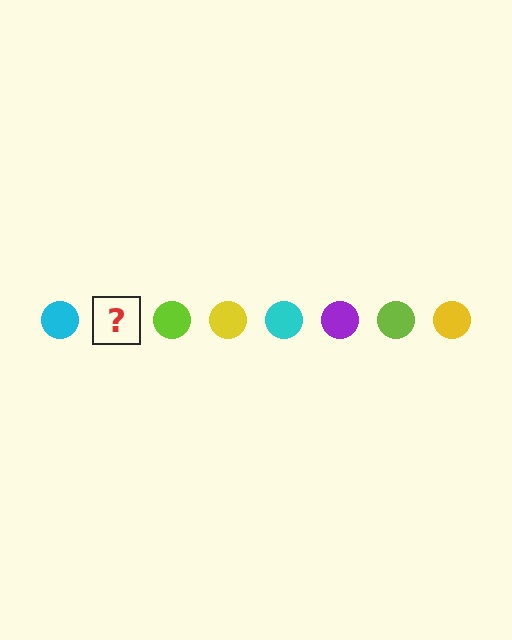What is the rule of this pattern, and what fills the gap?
The rule is that the pattern cycles through cyan, purple, lime, yellow circles. The gap should be filled with a purple circle.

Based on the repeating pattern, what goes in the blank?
The blank should be a purple circle.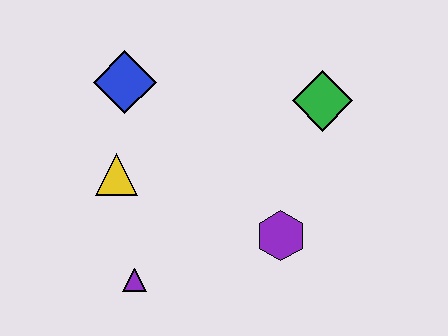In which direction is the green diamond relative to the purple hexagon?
The green diamond is above the purple hexagon.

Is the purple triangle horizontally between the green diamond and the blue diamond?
Yes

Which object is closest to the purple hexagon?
The green diamond is closest to the purple hexagon.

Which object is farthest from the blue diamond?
The purple hexagon is farthest from the blue diamond.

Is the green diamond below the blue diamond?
Yes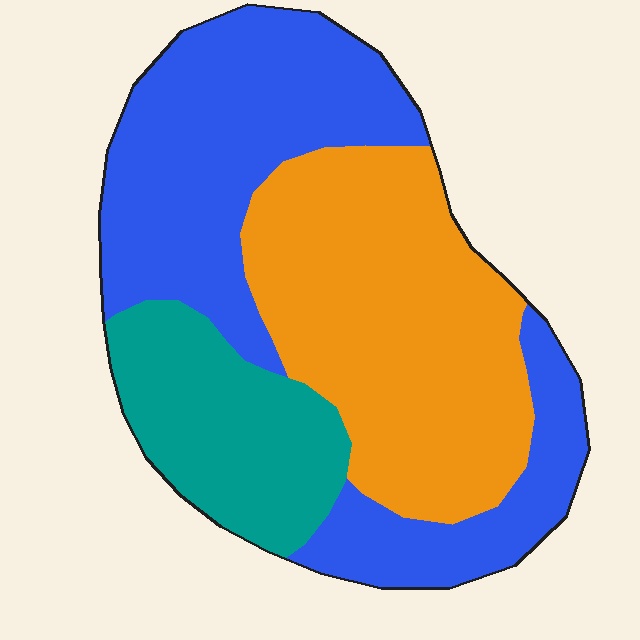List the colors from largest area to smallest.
From largest to smallest: blue, orange, teal.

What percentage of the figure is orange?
Orange takes up about three eighths (3/8) of the figure.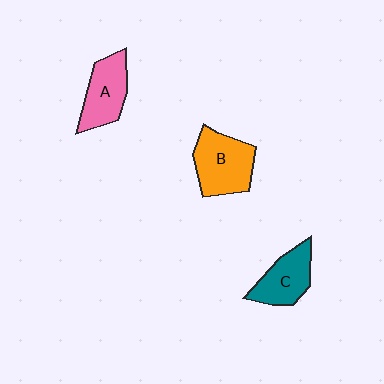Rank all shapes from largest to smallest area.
From largest to smallest: B (orange), A (pink), C (teal).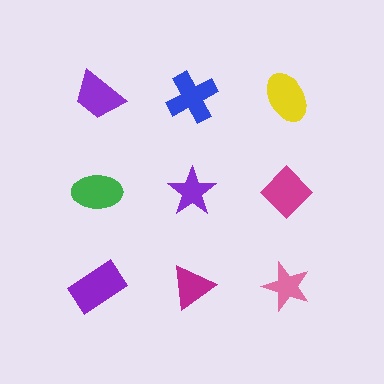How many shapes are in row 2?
3 shapes.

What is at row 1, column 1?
A purple trapezoid.